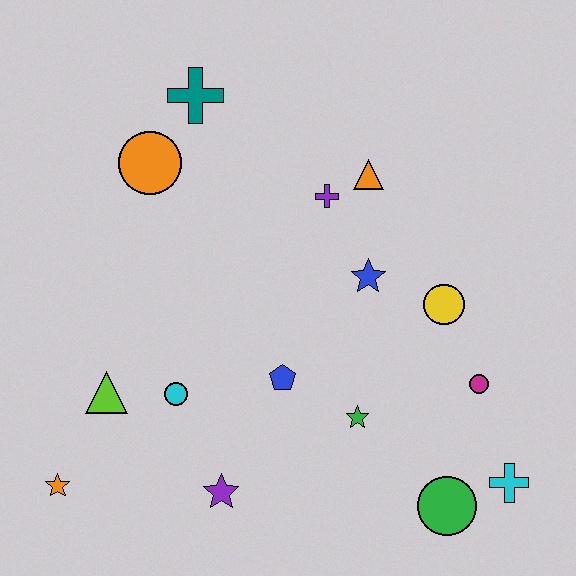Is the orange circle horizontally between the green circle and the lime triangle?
Yes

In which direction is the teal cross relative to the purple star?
The teal cross is above the purple star.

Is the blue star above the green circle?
Yes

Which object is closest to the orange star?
The lime triangle is closest to the orange star.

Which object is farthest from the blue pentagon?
The teal cross is farthest from the blue pentagon.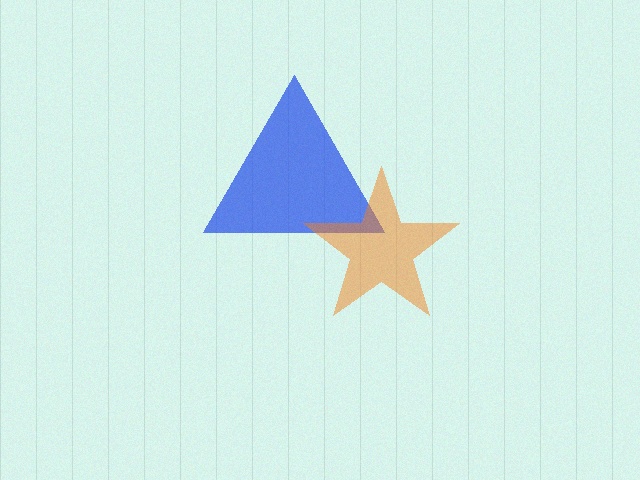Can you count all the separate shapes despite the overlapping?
Yes, there are 2 separate shapes.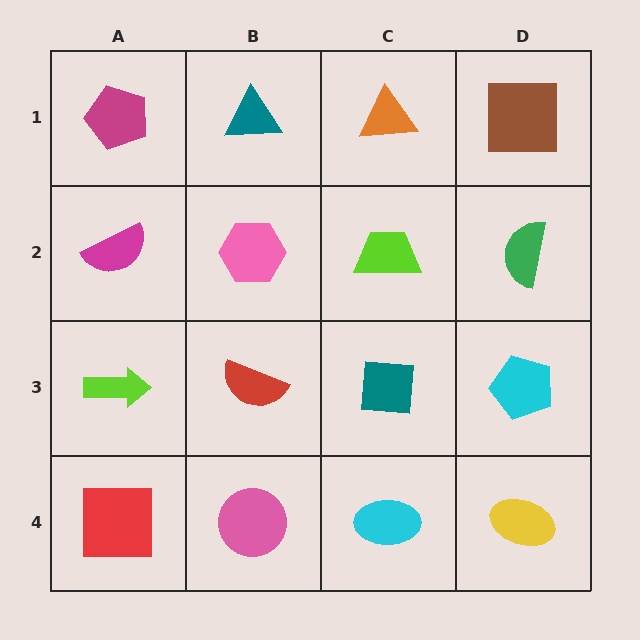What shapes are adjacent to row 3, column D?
A green semicircle (row 2, column D), a yellow ellipse (row 4, column D), a teal square (row 3, column C).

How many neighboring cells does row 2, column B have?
4.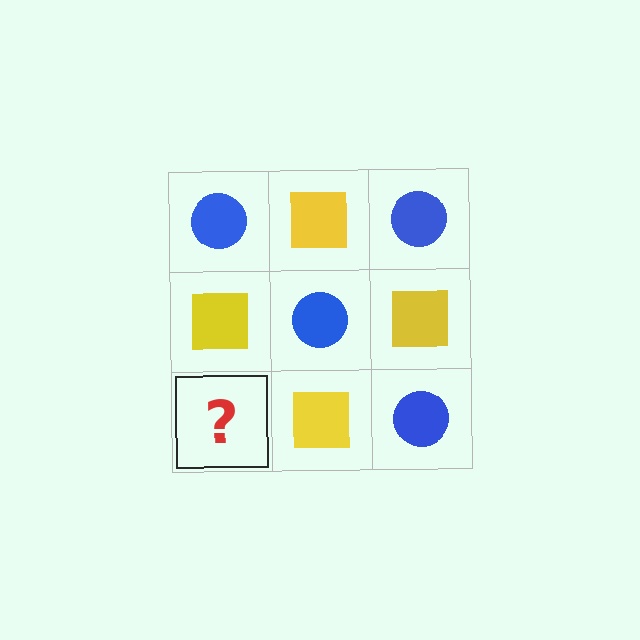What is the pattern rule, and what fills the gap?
The rule is that it alternates blue circle and yellow square in a checkerboard pattern. The gap should be filled with a blue circle.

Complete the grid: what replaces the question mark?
The question mark should be replaced with a blue circle.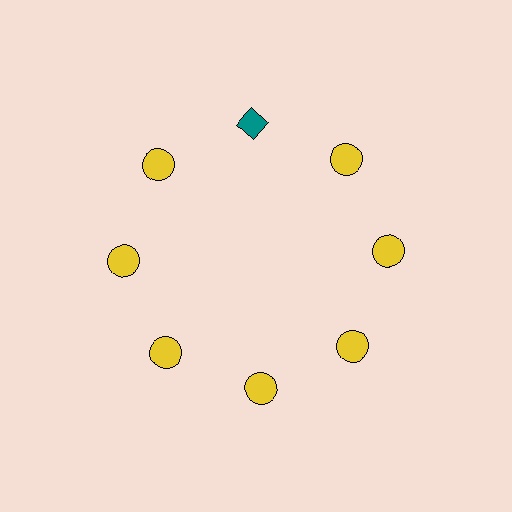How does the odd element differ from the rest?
It differs in both color (teal instead of yellow) and shape (diamond instead of circle).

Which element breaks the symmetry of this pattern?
The teal diamond at roughly the 12 o'clock position breaks the symmetry. All other shapes are yellow circles.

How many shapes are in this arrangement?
There are 8 shapes arranged in a ring pattern.